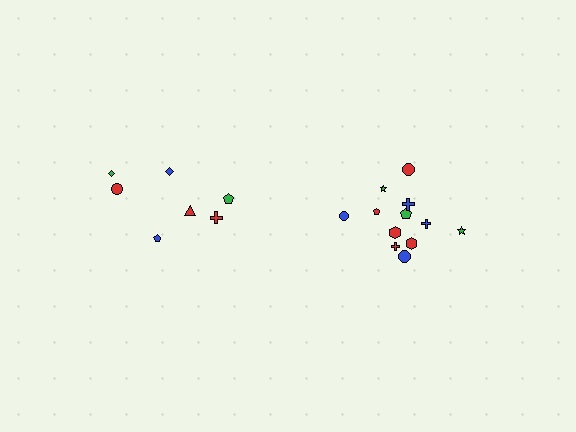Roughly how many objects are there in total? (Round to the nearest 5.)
Roughly 20 objects in total.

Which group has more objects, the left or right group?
The right group.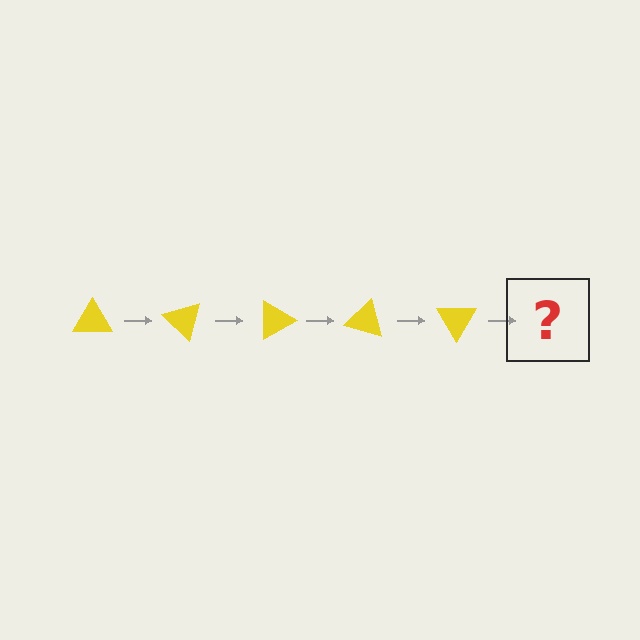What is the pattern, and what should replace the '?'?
The pattern is that the triangle rotates 45 degrees each step. The '?' should be a yellow triangle rotated 225 degrees.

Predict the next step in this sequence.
The next step is a yellow triangle rotated 225 degrees.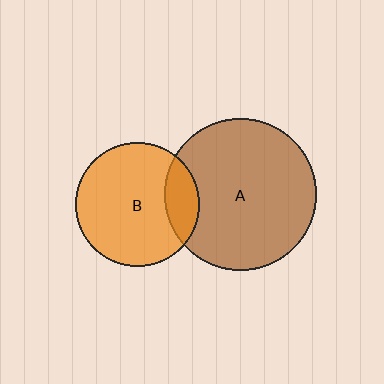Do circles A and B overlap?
Yes.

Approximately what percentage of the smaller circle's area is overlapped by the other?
Approximately 20%.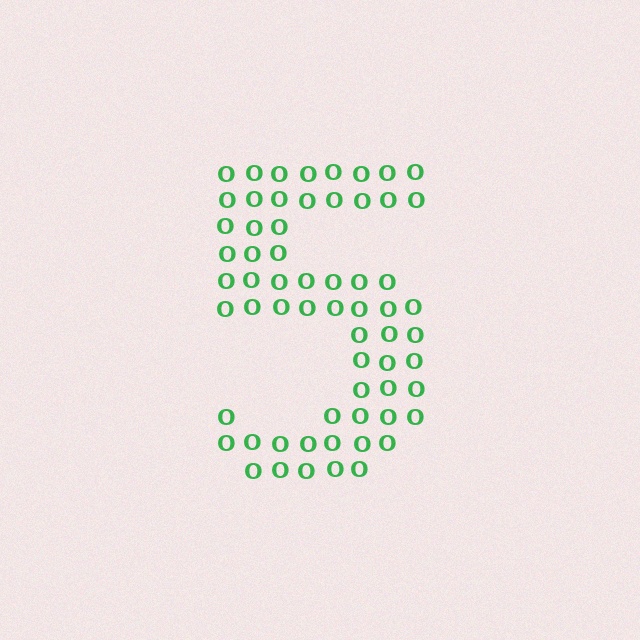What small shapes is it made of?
It is made of small letter O's.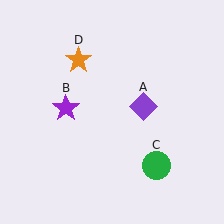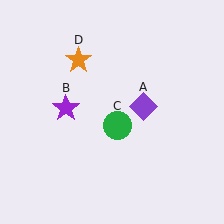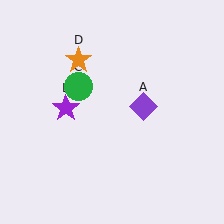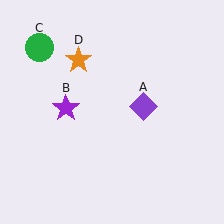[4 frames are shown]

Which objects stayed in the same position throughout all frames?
Purple diamond (object A) and purple star (object B) and orange star (object D) remained stationary.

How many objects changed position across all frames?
1 object changed position: green circle (object C).